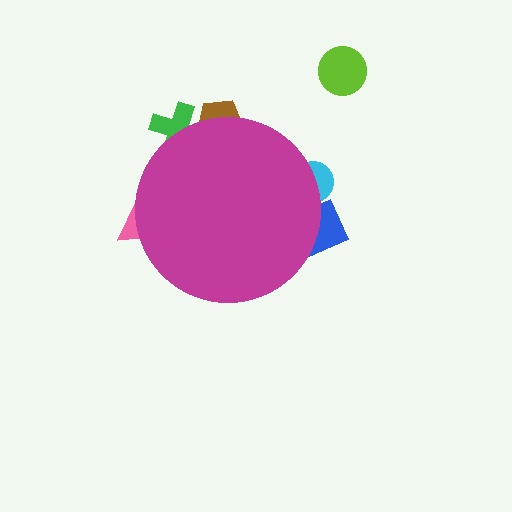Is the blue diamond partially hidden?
Yes, the blue diamond is partially hidden behind the magenta circle.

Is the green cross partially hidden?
Yes, the green cross is partially hidden behind the magenta circle.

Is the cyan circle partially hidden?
Yes, the cyan circle is partially hidden behind the magenta circle.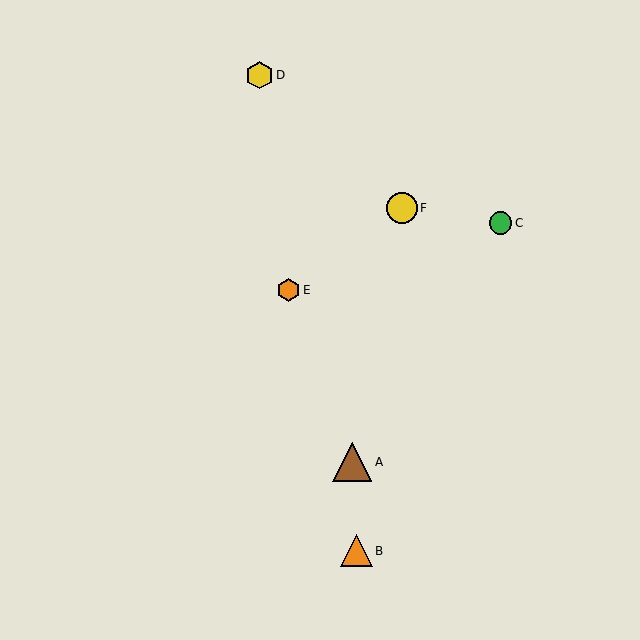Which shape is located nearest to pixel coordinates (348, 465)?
The brown triangle (labeled A) at (352, 462) is nearest to that location.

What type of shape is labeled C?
Shape C is a green circle.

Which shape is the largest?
The brown triangle (labeled A) is the largest.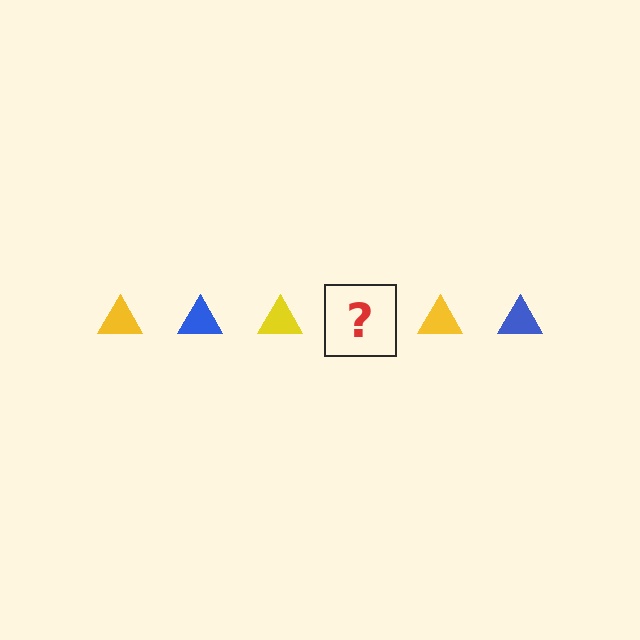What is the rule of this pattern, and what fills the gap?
The rule is that the pattern cycles through yellow, blue triangles. The gap should be filled with a blue triangle.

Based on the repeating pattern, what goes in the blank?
The blank should be a blue triangle.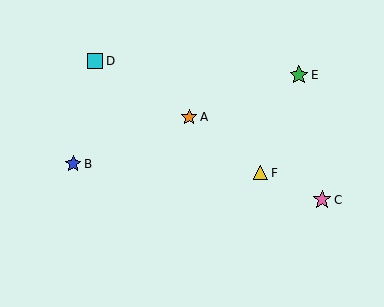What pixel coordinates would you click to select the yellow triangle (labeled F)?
Click at (261, 173) to select the yellow triangle F.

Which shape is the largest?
The pink star (labeled C) is the largest.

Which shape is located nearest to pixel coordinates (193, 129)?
The orange star (labeled A) at (189, 117) is nearest to that location.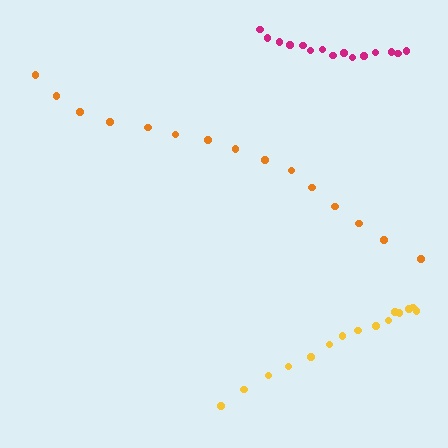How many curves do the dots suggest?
There are 3 distinct paths.